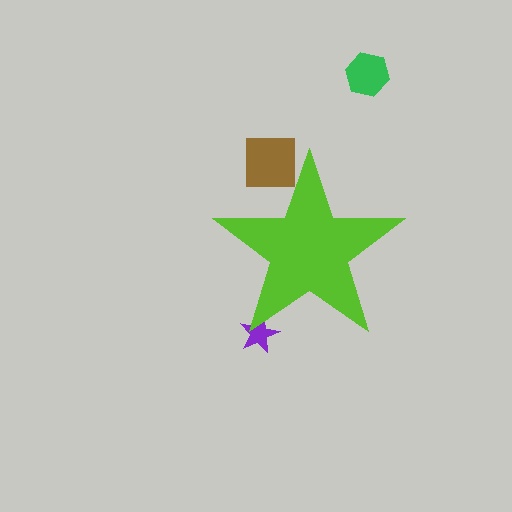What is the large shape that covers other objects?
A lime star.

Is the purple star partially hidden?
Yes, the purple star is partially hidden behind the lime star.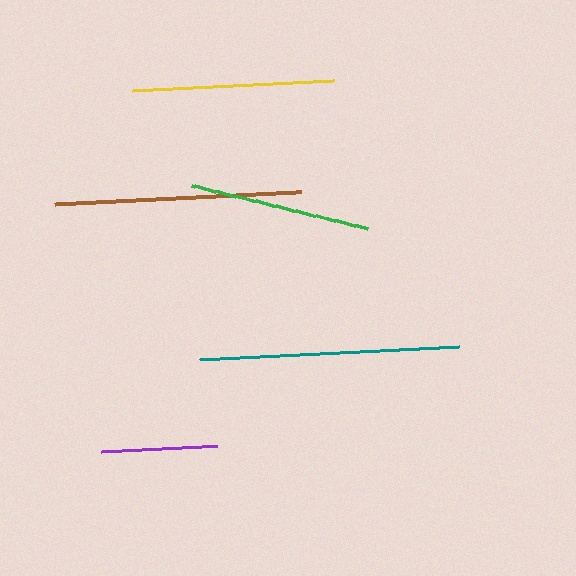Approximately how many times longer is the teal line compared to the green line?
The teal line is approximately 1.4 times the length of the green line.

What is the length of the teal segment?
The teal segment is approximately 261 pixels long.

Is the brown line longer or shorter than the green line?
The brown line is longer than the green line.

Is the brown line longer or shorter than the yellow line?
The brown line is longer than the yellow line.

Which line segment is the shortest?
The purple line is the shortest at approximately 117 pixels.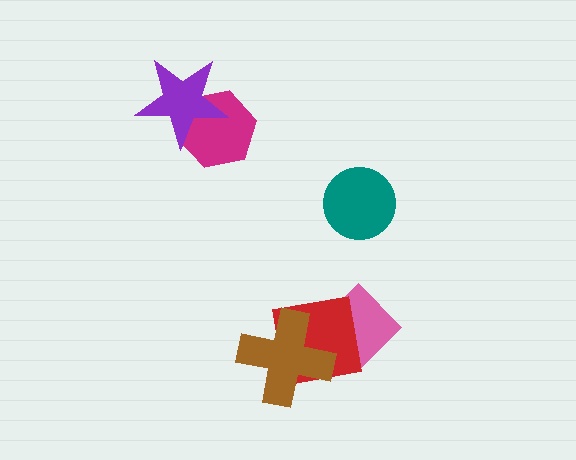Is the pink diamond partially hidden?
Yes, it is partially covered by another shape.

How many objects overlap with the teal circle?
0 objects overlap with the teal circle.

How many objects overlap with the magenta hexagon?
1 object overlaps with the magenta hexagon.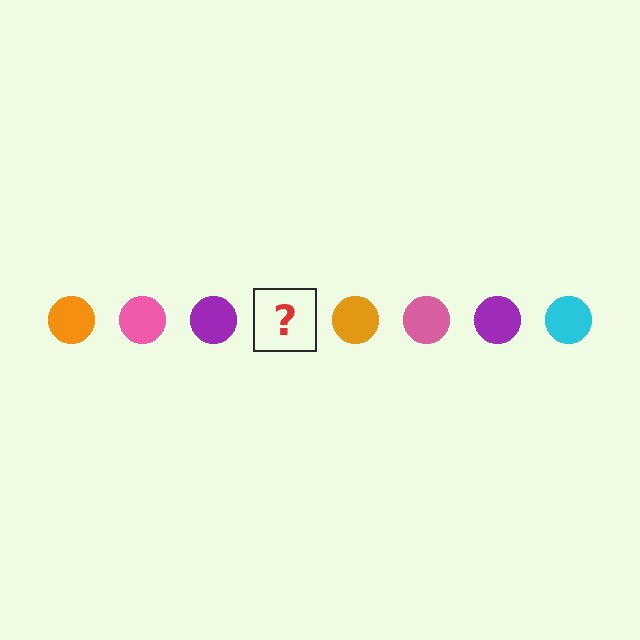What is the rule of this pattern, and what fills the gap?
The rule is that the pattern cycles through orange, pink, purple, cyan circles. The gap should be filled with a cyan circle.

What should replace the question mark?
The question mark should be replaced with a cyan circle.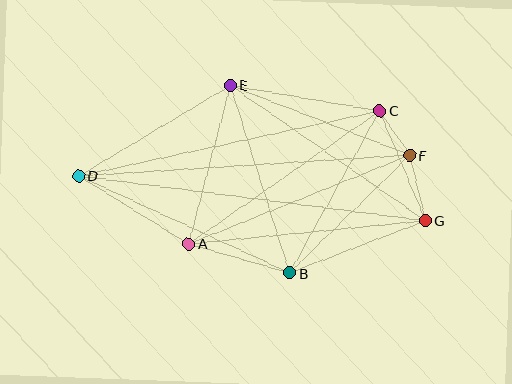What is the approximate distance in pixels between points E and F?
The distance between E and F is approximately 193 pixels.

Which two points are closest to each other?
Points C and F are closest to each other.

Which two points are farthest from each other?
Points D and G are farthest from each other.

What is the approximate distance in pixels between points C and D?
The distance between C and D is approximately 308 pixels.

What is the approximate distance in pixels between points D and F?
The distance between D and F is approximately 332 pixels.